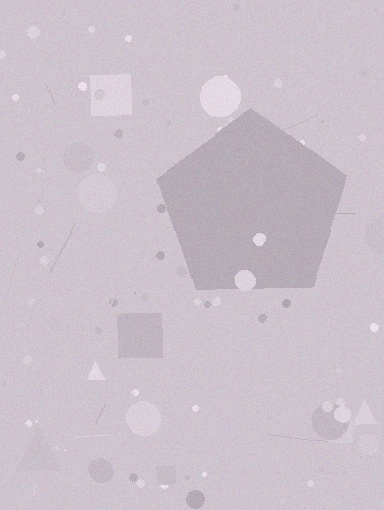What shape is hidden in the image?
A pentagon is hidden in the image.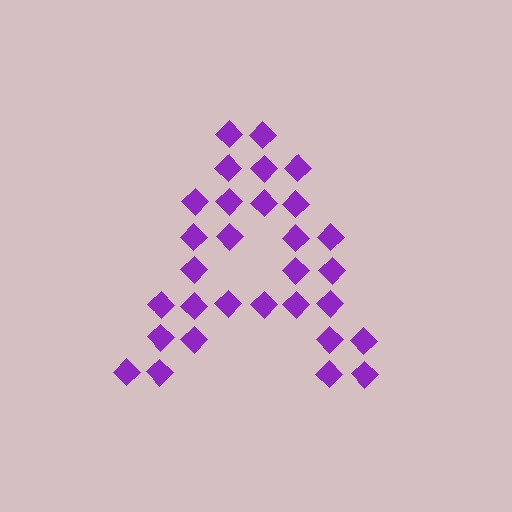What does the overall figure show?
The overall figure shows the letter A.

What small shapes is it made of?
It is made of small diamonds.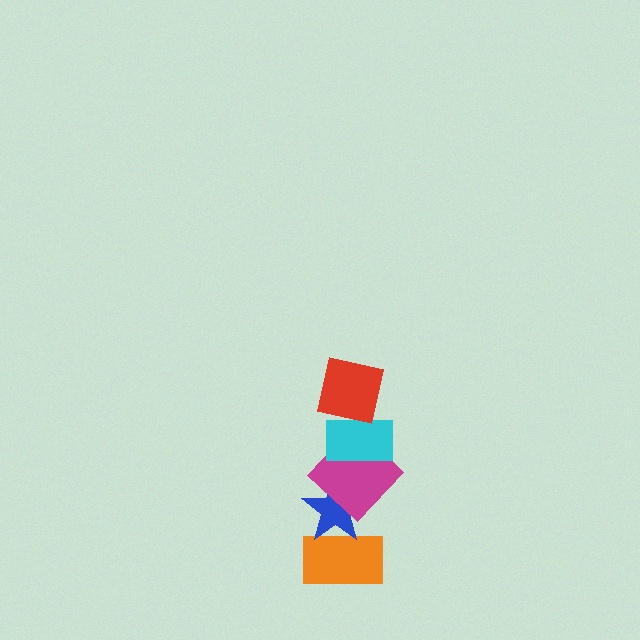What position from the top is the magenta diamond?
The magenta diamond is 3rd from the top.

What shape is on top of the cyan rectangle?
The red square is on top of the cyan rectangle.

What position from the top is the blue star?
The blue star is 4th from the top.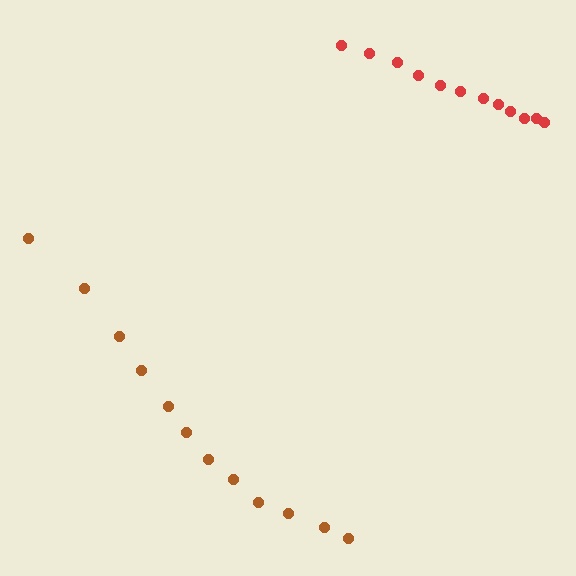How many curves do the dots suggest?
There are 2 distinct paths.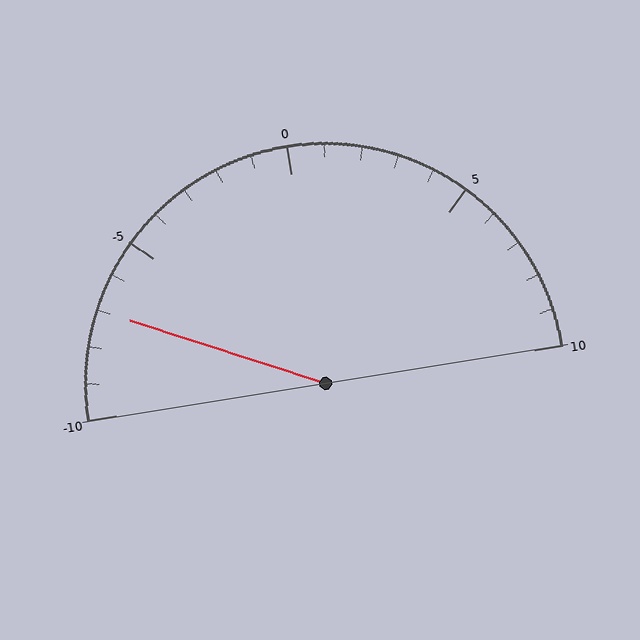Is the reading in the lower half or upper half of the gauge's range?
The reading is in the lower half of the range (-10 to 10).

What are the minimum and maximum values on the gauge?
The gauge ranges from -10 to 10.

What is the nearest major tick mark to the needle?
The nearest major tick mark is -5.